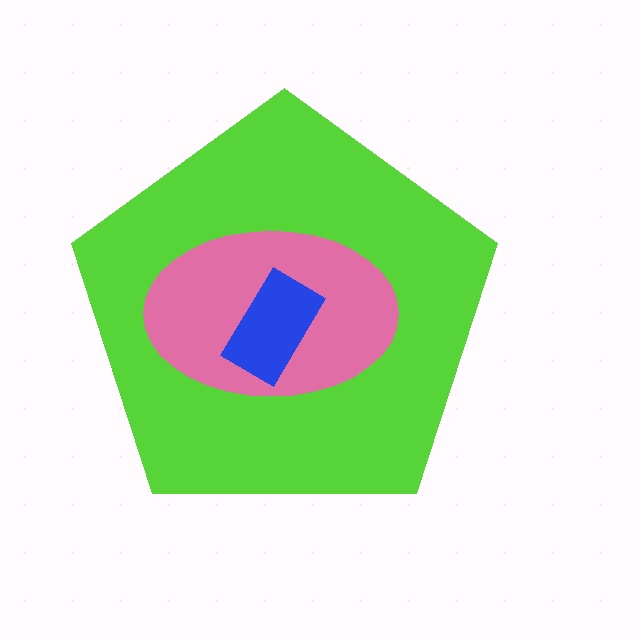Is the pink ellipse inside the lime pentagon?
Yes.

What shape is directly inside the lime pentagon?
The pink ellipse.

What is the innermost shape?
The blue rectangle.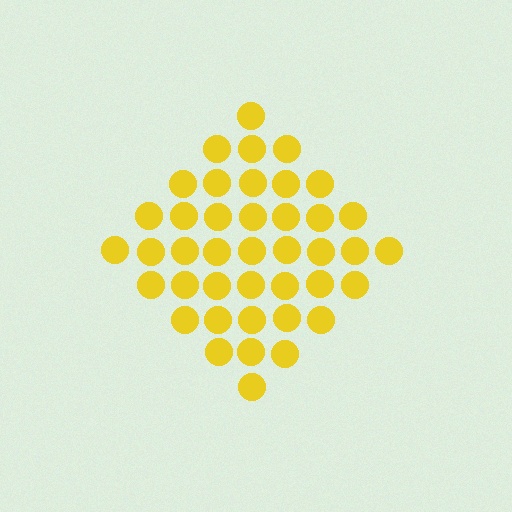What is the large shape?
The large shape is a diamond.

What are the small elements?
The small elements are circles.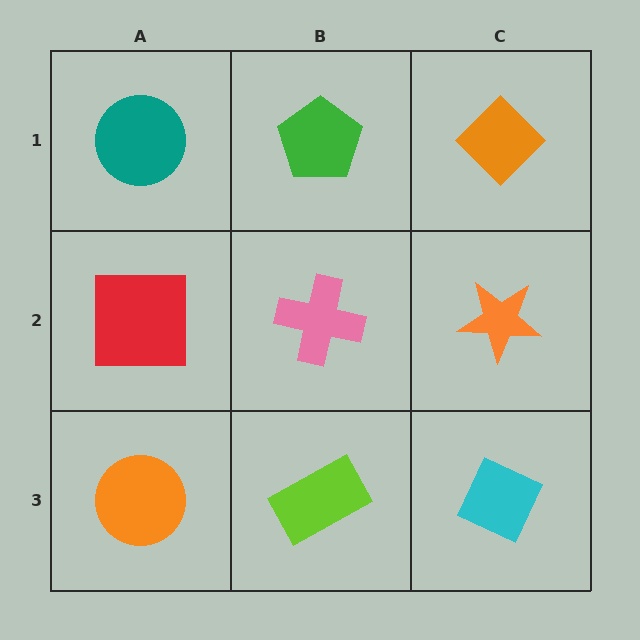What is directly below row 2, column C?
A cyan diamond.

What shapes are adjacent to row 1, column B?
A pink cross (row 2, column B), a teal circle (row 1, column A), an orange diamond (row 1, column C).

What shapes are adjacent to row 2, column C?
An orange diamond (row 1, column C), a cyan diamond (row 3, column C), a pink cross (row 2, column B).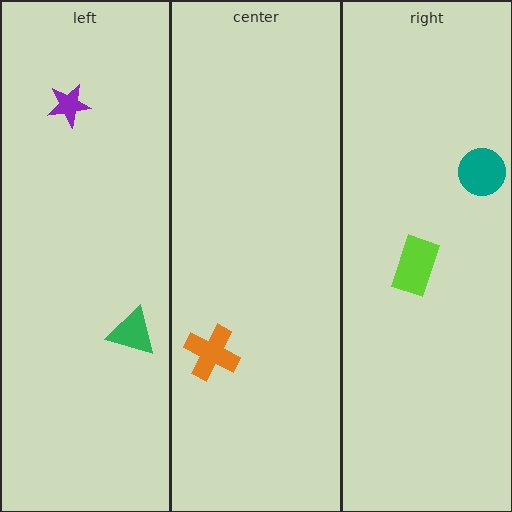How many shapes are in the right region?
2.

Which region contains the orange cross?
The center region.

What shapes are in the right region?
The teal circle, the lime rectangle.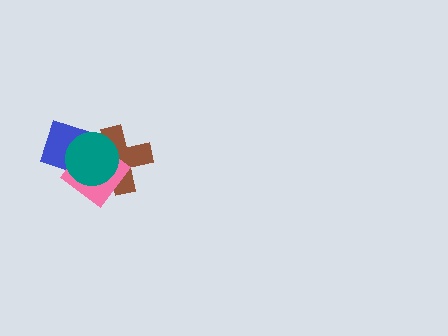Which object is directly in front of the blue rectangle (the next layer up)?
The brown cross is directly in front of the blue rectangle.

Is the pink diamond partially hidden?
Yes, it is partially covered by another shape.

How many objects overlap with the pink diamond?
3 objects overlap with the pink diamond.